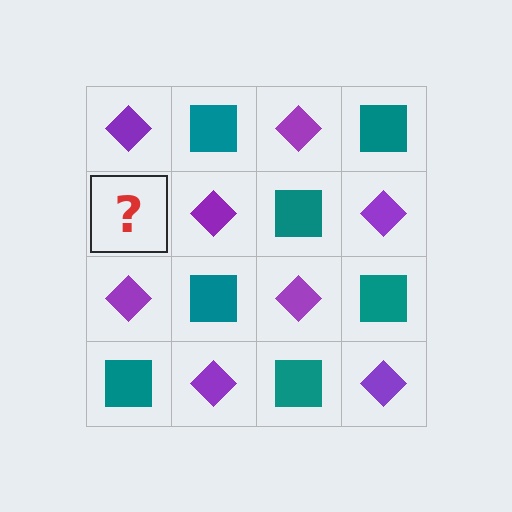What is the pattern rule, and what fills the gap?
The rule is that it alternates purple diamond and teal square in a checkerboard pattern. The gap should be filled with a teal square.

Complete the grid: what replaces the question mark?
The question mark should be replaced with a teal square.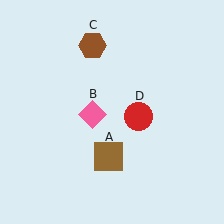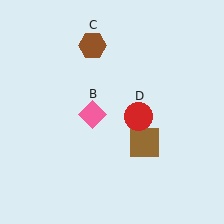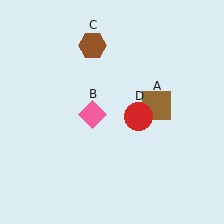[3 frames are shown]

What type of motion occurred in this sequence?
The brown square (object A) rotated counterclockwise around the center of the scene.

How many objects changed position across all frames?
1 object changed position: brown square (object A).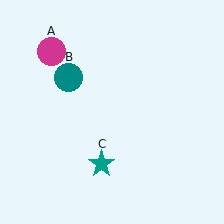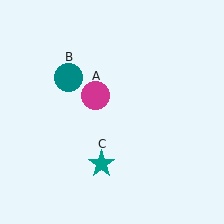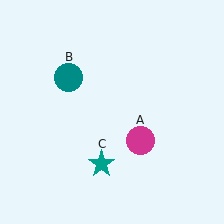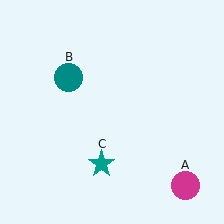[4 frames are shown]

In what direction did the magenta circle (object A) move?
The magenta circle (object A) moved down and to the right.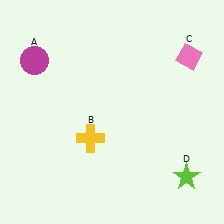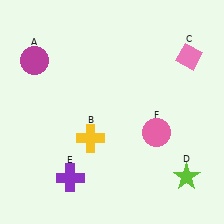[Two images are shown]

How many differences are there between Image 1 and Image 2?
There are 2 differences between the two images.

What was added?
A purple cross (E), a pink circle (F) were added in Image 2.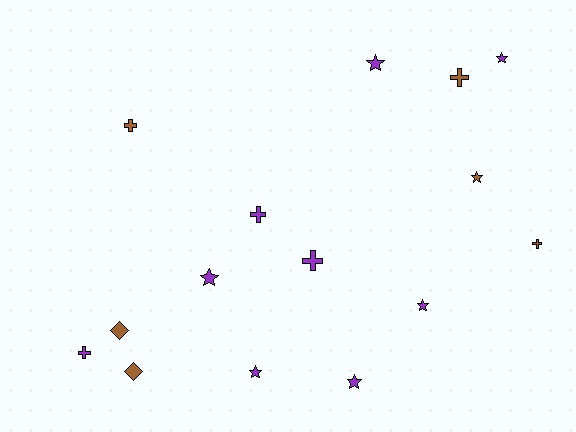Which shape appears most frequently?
Star, with 7 objects.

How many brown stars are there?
There is 1 brown star.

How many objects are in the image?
There are 15 objects.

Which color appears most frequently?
Purple, with 9 objects.